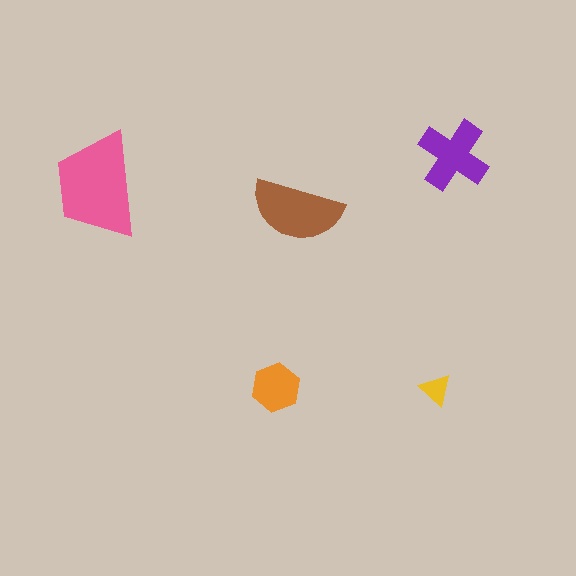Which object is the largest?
The pink trapezoid.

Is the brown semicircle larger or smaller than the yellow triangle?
Larger.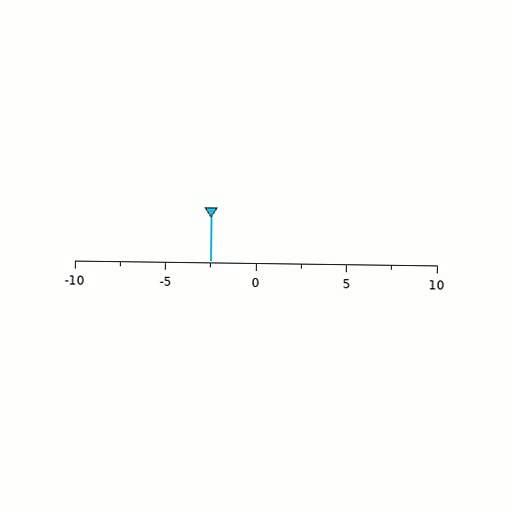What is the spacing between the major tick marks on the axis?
The major ticks are spaced 5 apart.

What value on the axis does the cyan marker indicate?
The marker indicates approximately -2.5.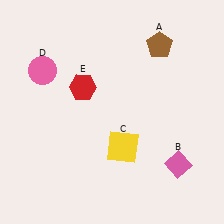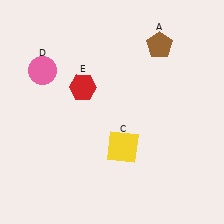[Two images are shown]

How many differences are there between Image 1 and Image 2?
There is 1 difference between the two images.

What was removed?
The pink diamond (B) was removed in Image 2.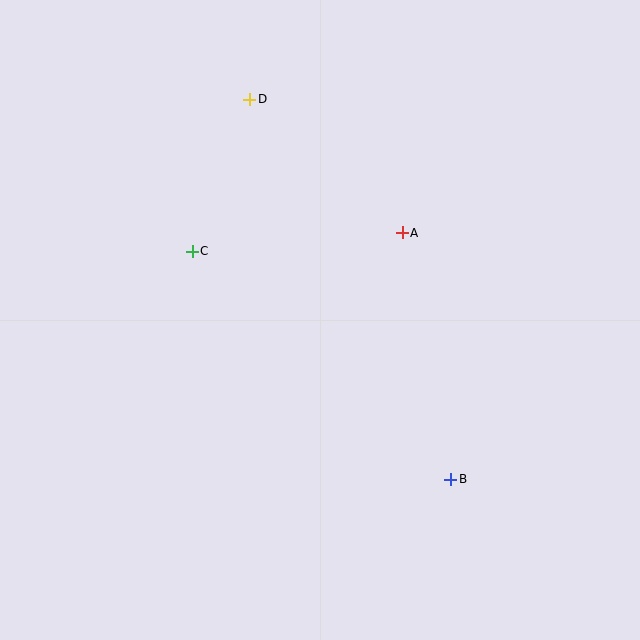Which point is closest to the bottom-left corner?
Point C is closest to the bottom-left corner.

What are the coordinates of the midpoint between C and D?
The midpoint between C and D is at (221, 175).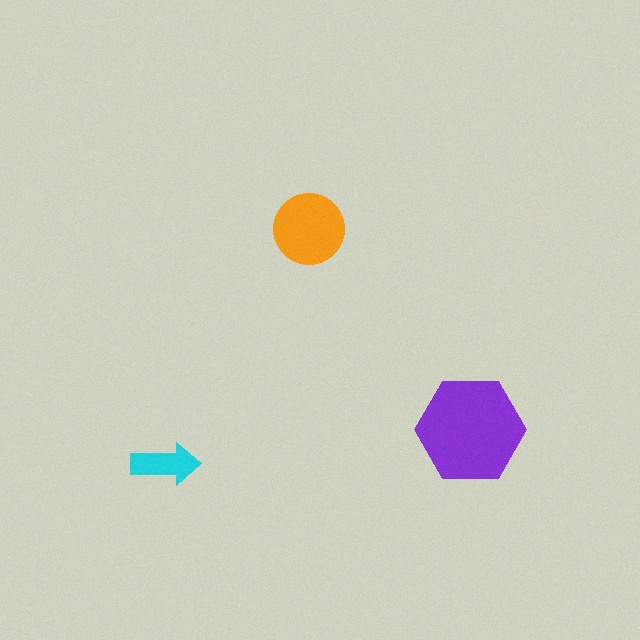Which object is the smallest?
The cyan arrow.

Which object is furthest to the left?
The cyan arrow is leftmost.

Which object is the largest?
The purple hexagon.